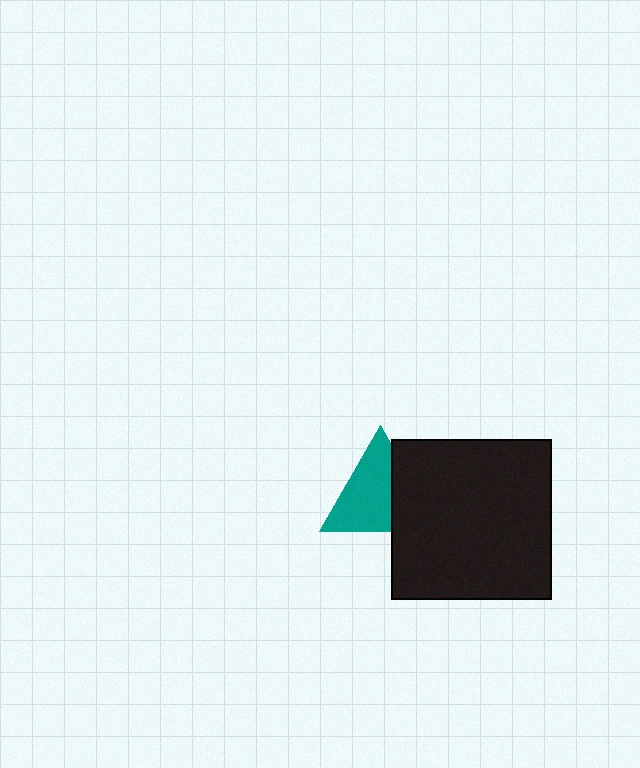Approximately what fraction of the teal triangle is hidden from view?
Roughly 34% of the teal triangle is hidden behind the black square.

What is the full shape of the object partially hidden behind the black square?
The partially hidden object is a teal triangle.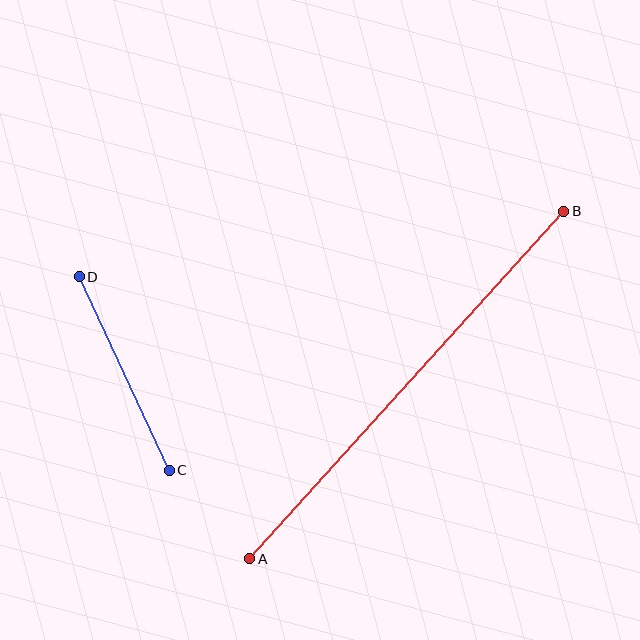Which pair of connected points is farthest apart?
Points A and B are farthest apart.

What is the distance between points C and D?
The distance is approximately 213 pixels.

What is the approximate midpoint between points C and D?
The midpoint is at approximately (124, 374) pixels.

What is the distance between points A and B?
The distance is approximately 468 pixels.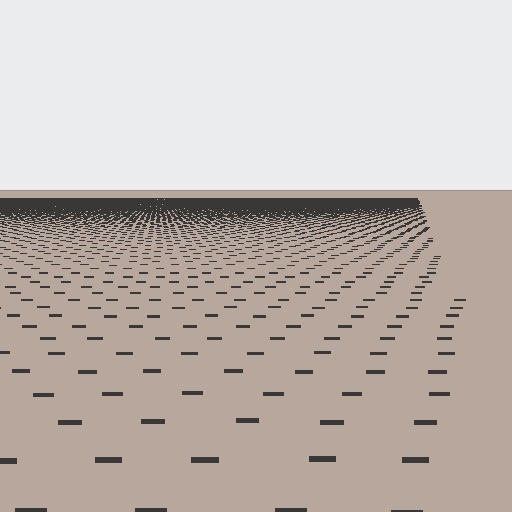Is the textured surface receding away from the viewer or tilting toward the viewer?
The surface is receding away from the viewer. Texture elements get smaller and denser toward the top.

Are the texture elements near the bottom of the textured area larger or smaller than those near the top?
Larger. Near the bottom, elements are closer to the viewer and appear at a bigger on-screen size.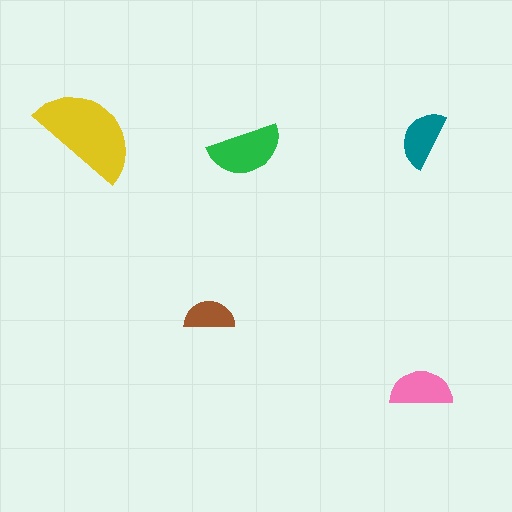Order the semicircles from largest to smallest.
the yellow one, the green one, the pink one, the teal one, the brown one.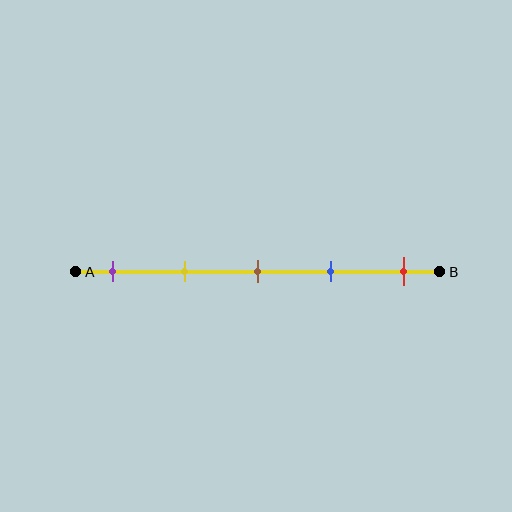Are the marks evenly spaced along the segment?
Yes, the marks are approximately evenly spaced.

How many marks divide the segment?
There are 5 marks dividing the segment.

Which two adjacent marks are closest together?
The brown and blue marks are the closest adjacent pair.